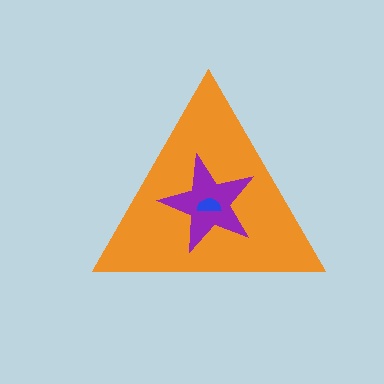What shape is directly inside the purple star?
The blue semicircle.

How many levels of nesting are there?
3.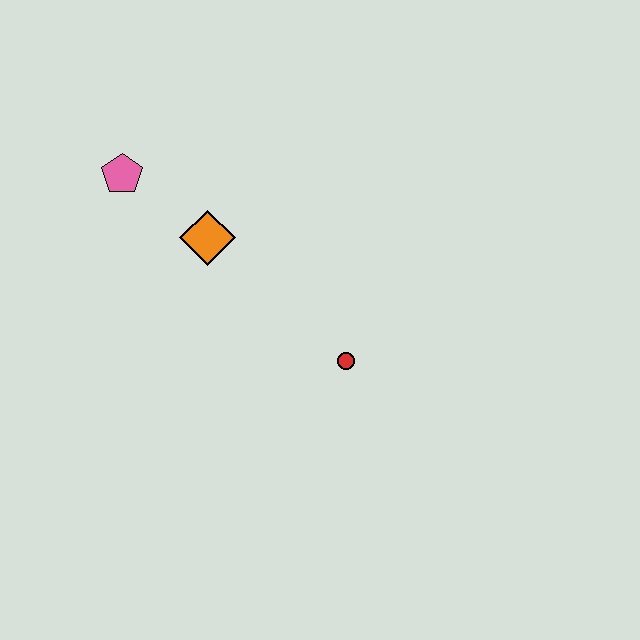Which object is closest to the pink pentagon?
The orange diamond is closest to the pink pentagon.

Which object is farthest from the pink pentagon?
The red circle is farthest from the pink pentagon.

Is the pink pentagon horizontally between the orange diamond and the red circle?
No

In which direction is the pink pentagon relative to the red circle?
The pink pentagon is to the left of the red circle.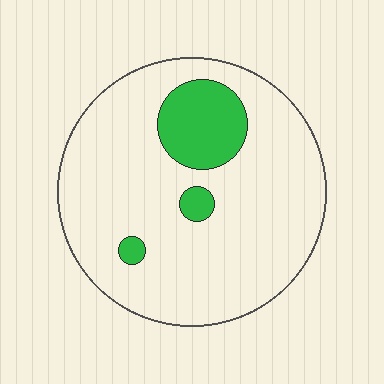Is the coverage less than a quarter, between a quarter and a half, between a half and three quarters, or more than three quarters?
Less than a quarter.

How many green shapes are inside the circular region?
3.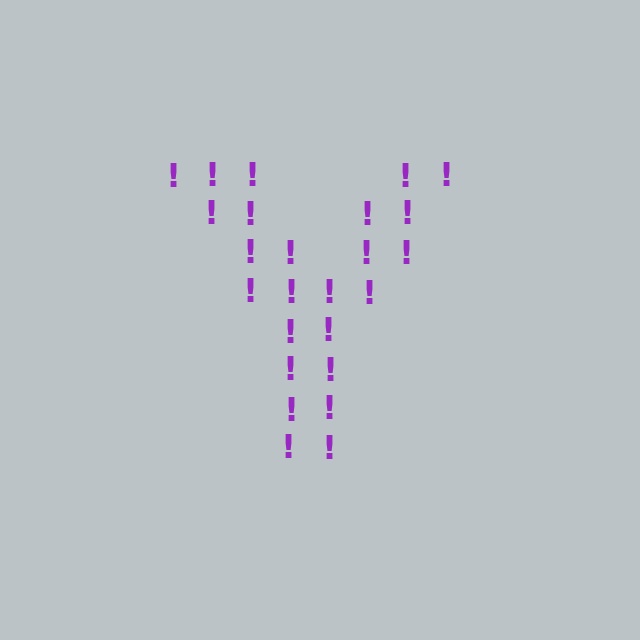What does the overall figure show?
The overall figure shows the letter Y.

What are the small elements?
The small elements are exclamation marks.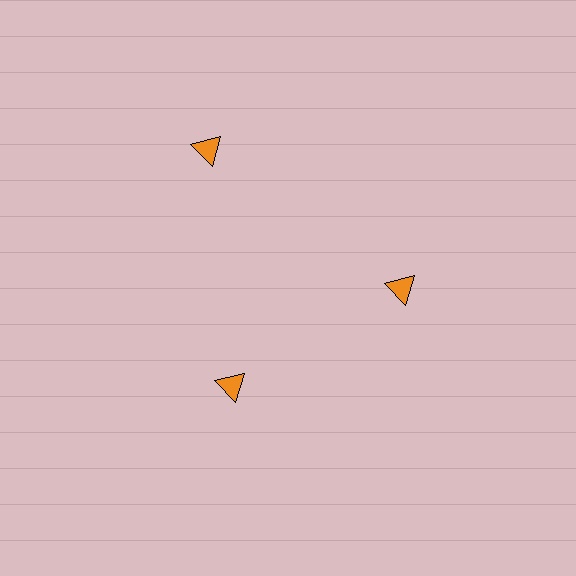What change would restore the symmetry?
The symmetry would be restored by moving it inward, back onto the ring so that all 3 triangles sit at equal angles and equal distance from the center.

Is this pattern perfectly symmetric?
No. The 3 orange triangles are arranged in a ring, but one element near the 11 o'clock position is pushed outward from the center, breaking the 3-fold rotational symmetry.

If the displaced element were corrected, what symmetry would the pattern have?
It would have 3-fold rotational symmetry — the pattern would map onto itself every 120 degrees.